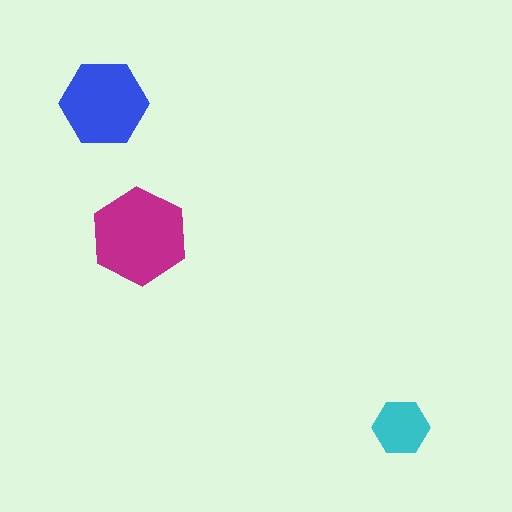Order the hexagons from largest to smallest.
the magenta one, the blue one, the cyan one.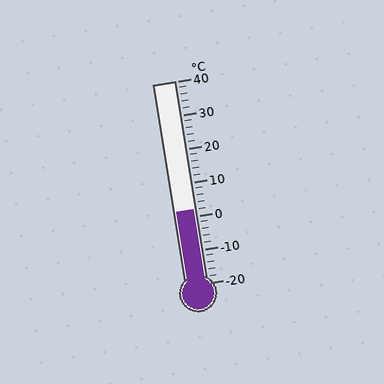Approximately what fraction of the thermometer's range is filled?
The thermometer is filled to approximately 35% of its range.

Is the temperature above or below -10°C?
The temperature is above -10°C.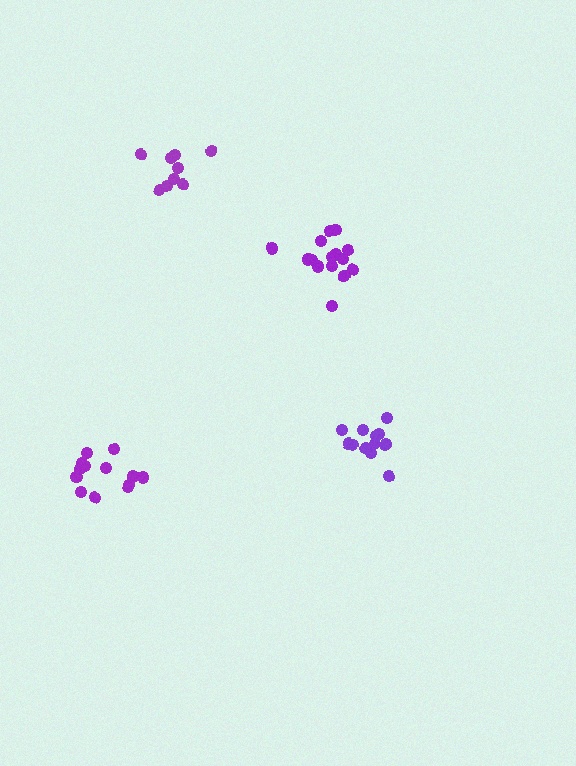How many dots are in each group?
Group 1: 13 dots, Group 2: 9 dots, Group 3: 12 dots, Group 4: 15 dots (49 total).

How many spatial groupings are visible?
There are 4 spatial groupings.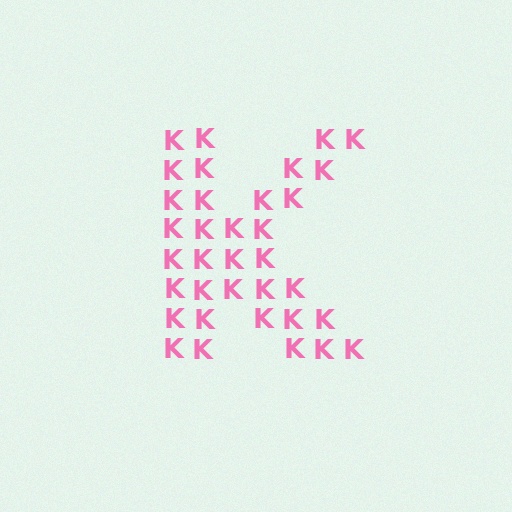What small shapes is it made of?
It is made of small letter K's.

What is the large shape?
The large shape is the letter K.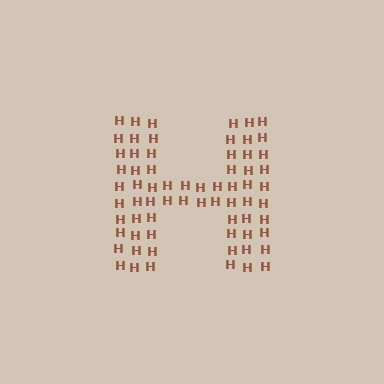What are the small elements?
The small elements are letter H's.